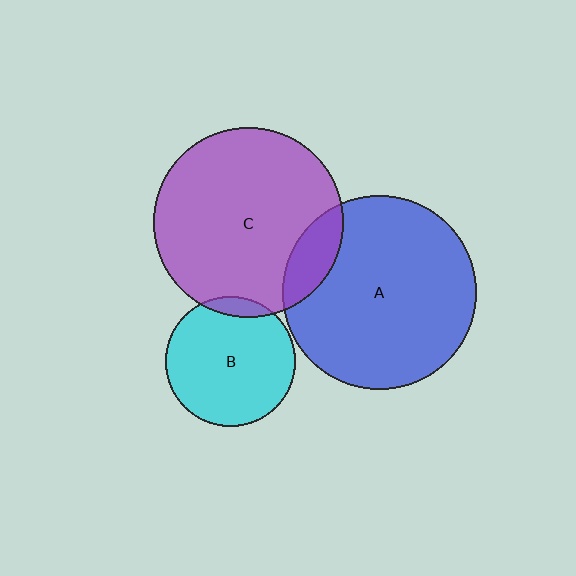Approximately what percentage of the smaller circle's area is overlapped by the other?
Approximately 10%.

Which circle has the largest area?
Circle A (blue).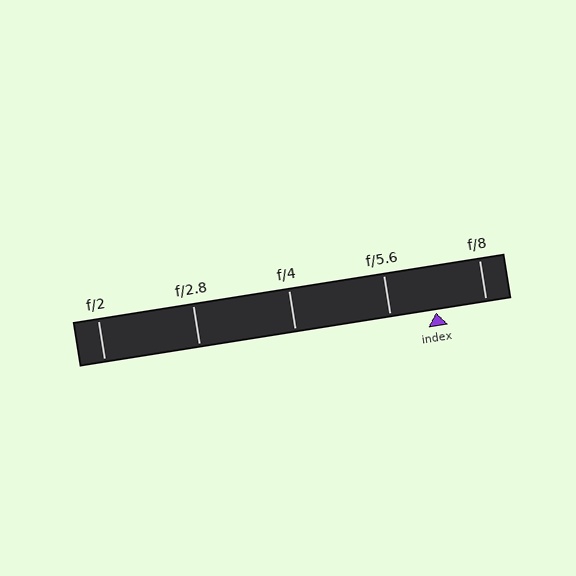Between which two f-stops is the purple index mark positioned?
The index mark is between f/5.6 and f/8.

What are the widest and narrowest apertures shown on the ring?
The widest aperture shown is f/2 and the narrowest is f/8.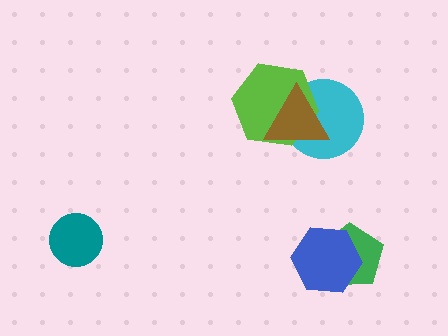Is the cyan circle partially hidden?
Yes, it is partially covered by another shape.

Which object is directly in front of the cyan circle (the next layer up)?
The lime hexagon is directly in front of the cyan circle.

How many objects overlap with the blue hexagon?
1 object overlaps with the blue hexagon.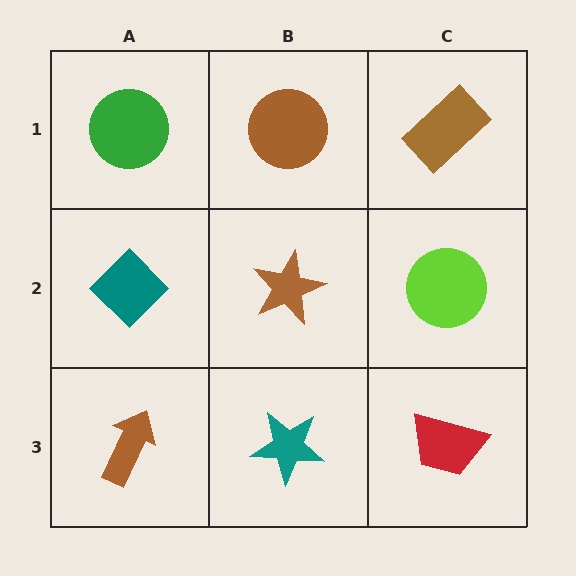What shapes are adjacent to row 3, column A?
A teal diamond (row 2, column A), a teal star (row 3, column B).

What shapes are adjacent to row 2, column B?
A brown circle (row 1, column B), a teal star (row 3, column B), a teal diamond (row 2, column A), a lime circle (row 2, column C).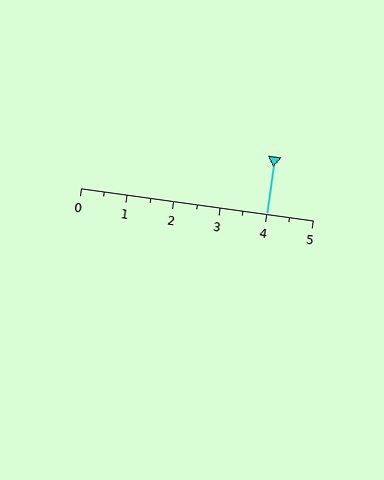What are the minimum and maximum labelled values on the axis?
The axis runs from 0 to 5.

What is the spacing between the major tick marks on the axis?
The major ticks are spaced 1 apart.